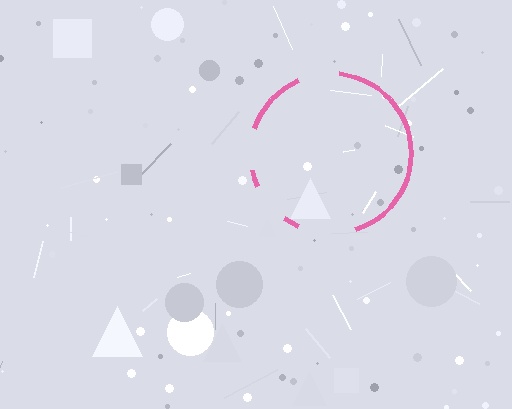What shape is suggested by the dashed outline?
The dashed outline suggests a circle.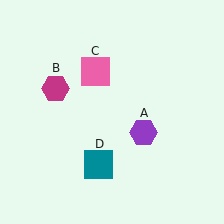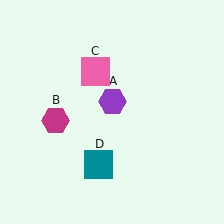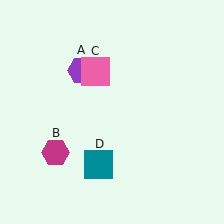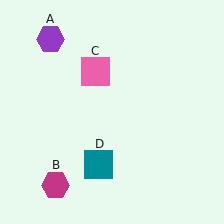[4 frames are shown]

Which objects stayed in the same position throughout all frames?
Pink square (object C) and teal square (object D) remained stationary.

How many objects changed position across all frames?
2 objects changed position: purple hexagon (object A), magenta hexagon (object B).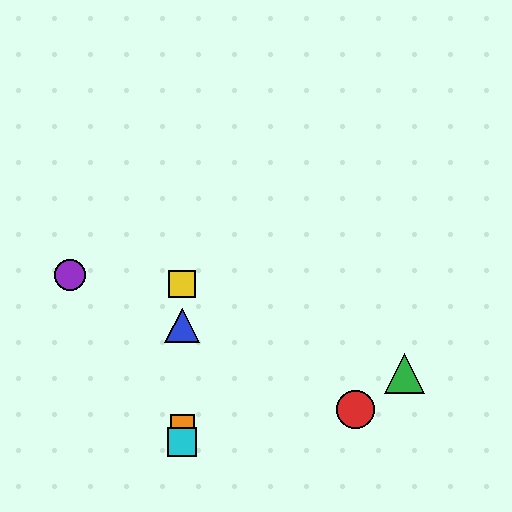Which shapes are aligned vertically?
The blue triangle, the yellow square, the orange square, the cyan square are aligned vertically.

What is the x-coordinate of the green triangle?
The green triangle is at x≈405.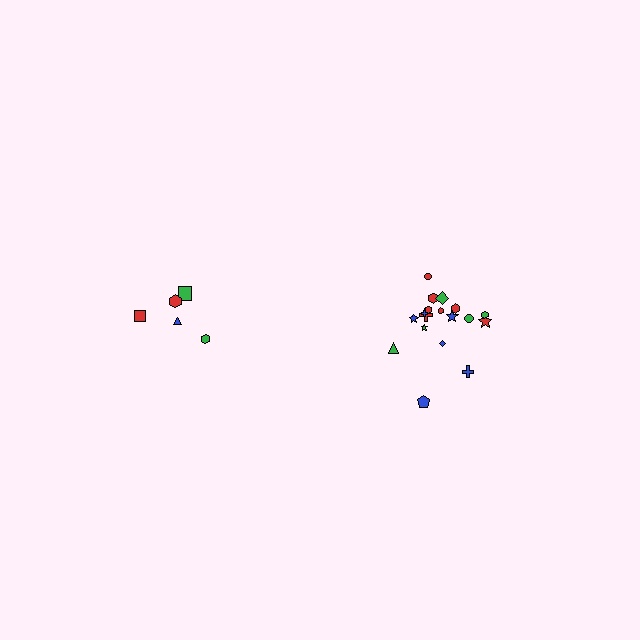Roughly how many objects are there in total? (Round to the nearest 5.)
Roughly 25 objects in total.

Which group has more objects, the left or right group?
The right group.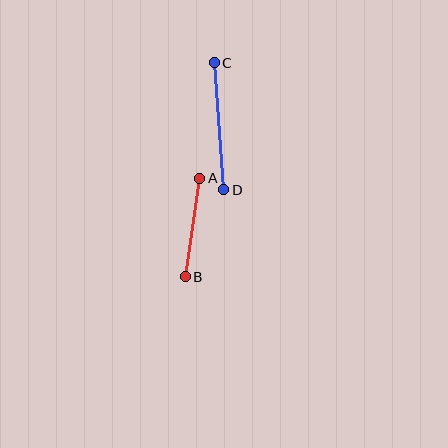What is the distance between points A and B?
The distance is approximately 100 pixels.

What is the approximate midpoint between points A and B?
The midpoint is at approximately (192, 228) pixels.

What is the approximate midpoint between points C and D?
The midpoint is at approximately (219, 126) pixels.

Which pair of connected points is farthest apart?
Points C and D are farthest apart.